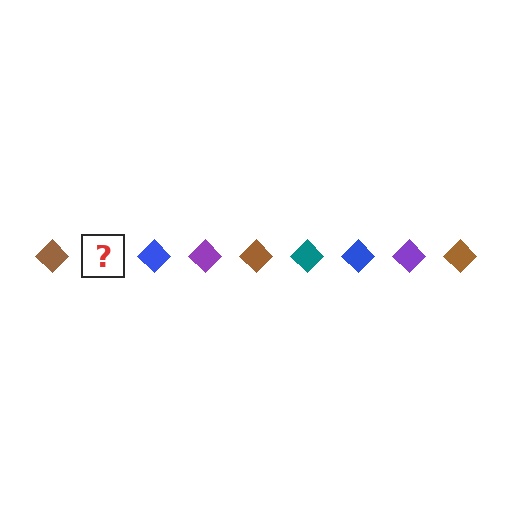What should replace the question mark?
The question mark should be replaced with a teal diamond.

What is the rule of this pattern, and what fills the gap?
The rule is that the pattern cycles through brown, teal, blue, purple diamonds. The gap should be filled with a teal diamond.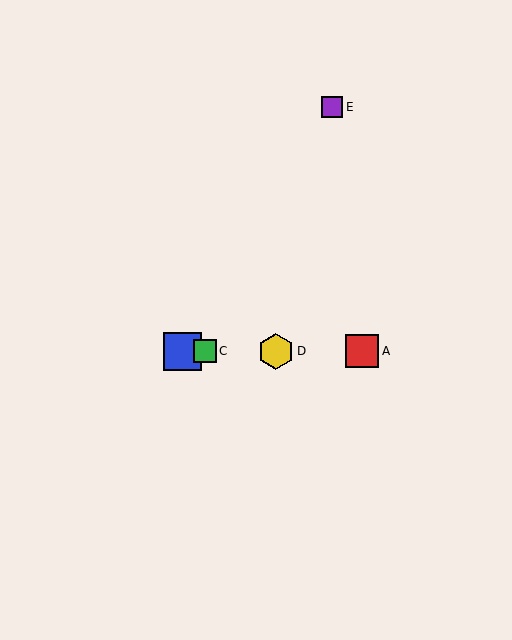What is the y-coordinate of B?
Object B is at y≈351.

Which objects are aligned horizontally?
Objects A, B, C, D are aligned horizontally.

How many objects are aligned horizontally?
4 objects (A, B, C, D) are aligned horizontally.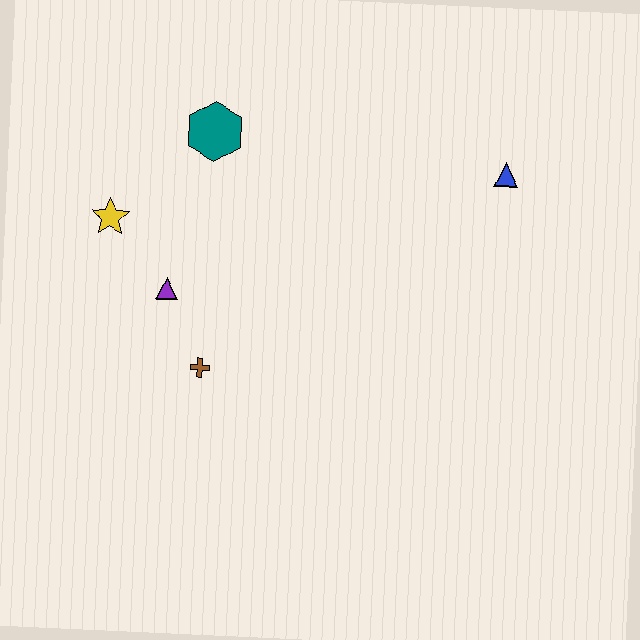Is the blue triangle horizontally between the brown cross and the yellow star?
No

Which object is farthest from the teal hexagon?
The blue triangle is farthest from the teal hexagon.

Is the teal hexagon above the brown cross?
Yes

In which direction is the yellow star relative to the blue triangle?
The yellow star is to the left of the blue triangle.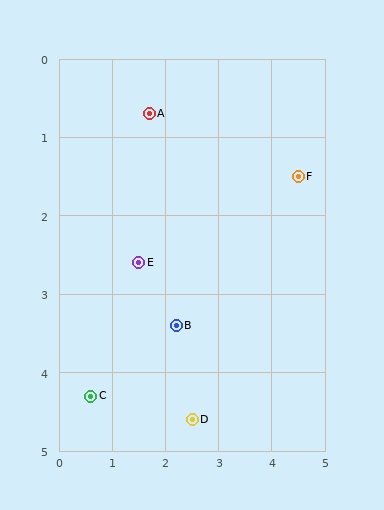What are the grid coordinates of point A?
Point A is at approximately (1.7, 0.7).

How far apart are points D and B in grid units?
Points D and B are about 1.2 grid units apart.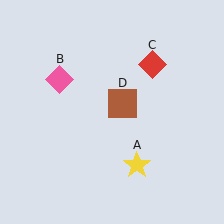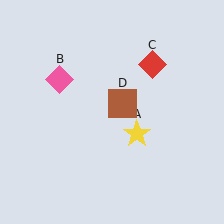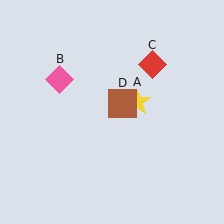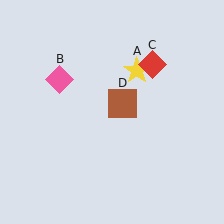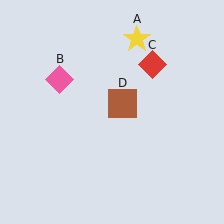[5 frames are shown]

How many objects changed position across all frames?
1 object changed position: yellow star (object A).